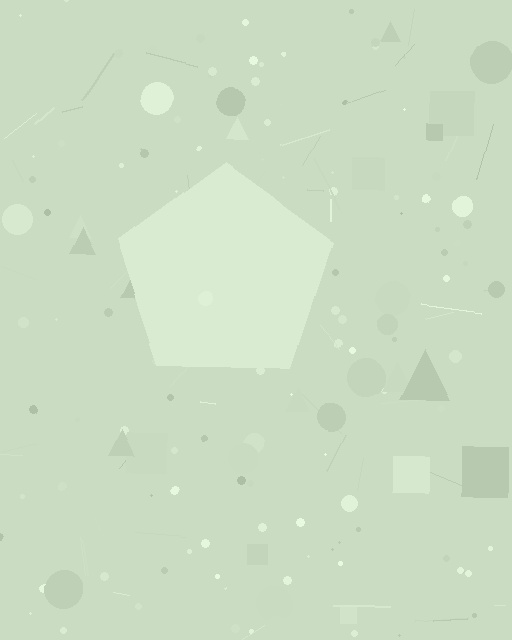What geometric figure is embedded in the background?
A pentagon is embedded in the background.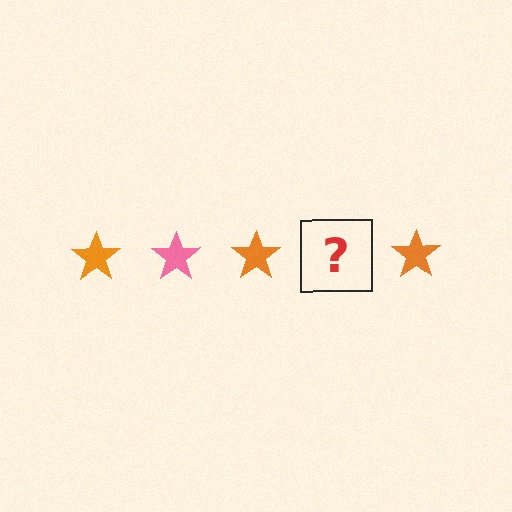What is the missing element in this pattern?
The missing element is a pink star.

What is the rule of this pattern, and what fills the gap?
The rule is that the pattern cycles through orange, pink stars. The gap should be filled with a pink star.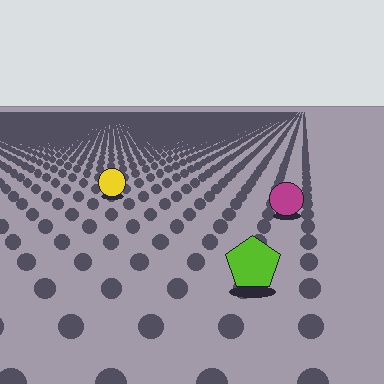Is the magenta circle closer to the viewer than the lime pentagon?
No. The lime pentagon is closer — you can tell from the texture gradient: the ground texture is coarser near it.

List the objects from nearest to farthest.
From nearest to farthest: the lime pentagon, the magenta circle, the yellow circle.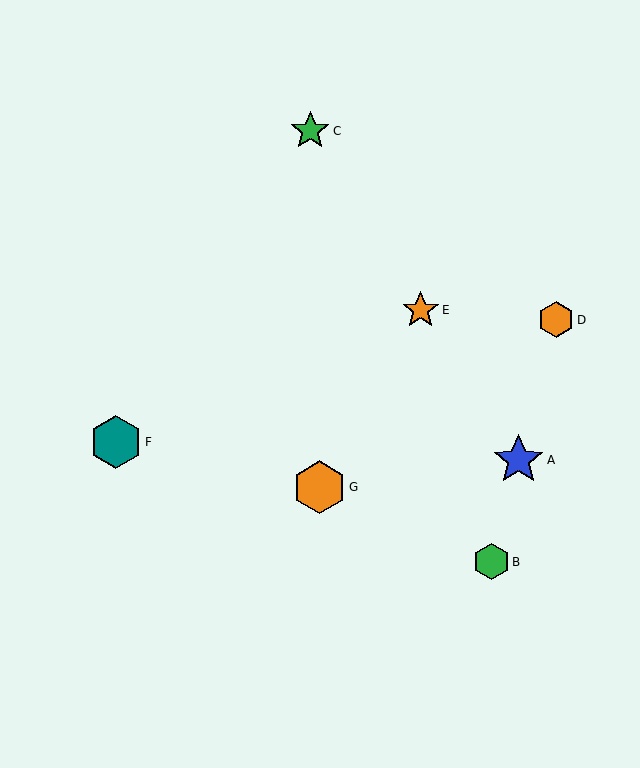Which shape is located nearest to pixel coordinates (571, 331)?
The orange hexagon (labeled D) at (556, 320) is nearest to that location.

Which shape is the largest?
The orange hexagon (labeled G) is the largest.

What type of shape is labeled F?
Shape F is a teal hexagon.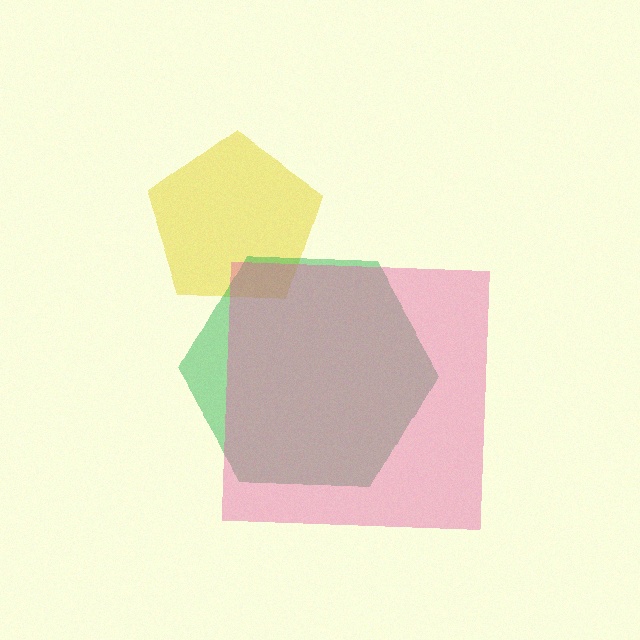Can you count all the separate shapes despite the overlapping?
Yes, there are 3 separate shapes.